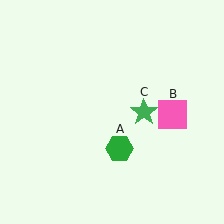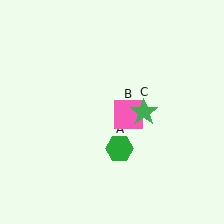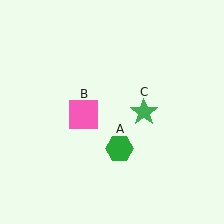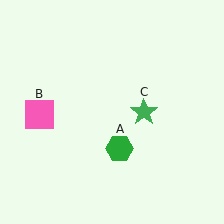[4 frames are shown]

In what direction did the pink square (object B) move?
The pink square (object B) moved left.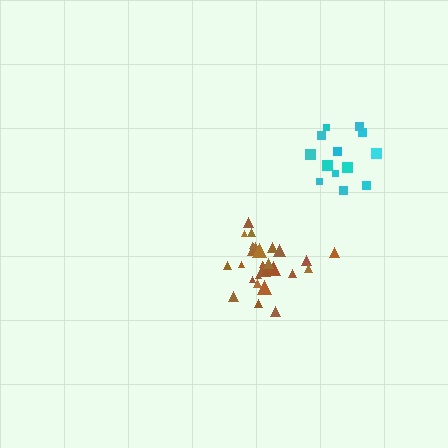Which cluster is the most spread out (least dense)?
Cyan.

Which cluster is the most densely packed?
Brown.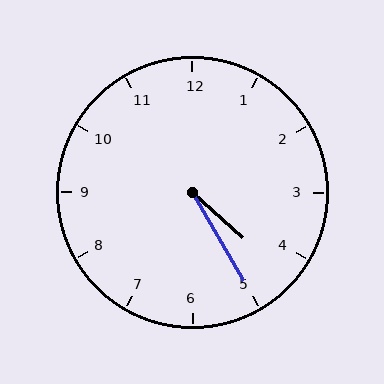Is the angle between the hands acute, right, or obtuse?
It is acute.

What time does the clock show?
4:25.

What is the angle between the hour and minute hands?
Approximately 18 degrees.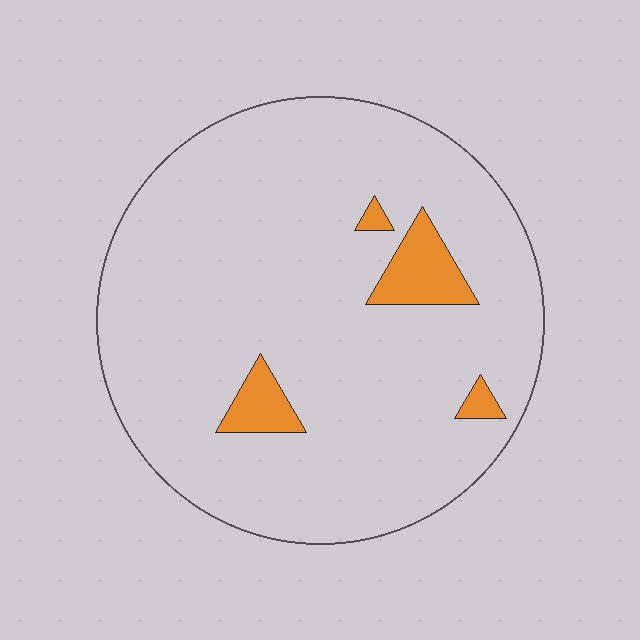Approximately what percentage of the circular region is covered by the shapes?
Approximately 5%.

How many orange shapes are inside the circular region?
4.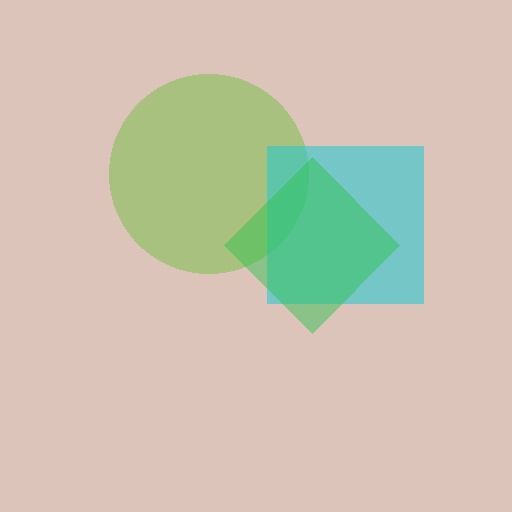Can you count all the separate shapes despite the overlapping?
Yes, there are 3 separate shapes.